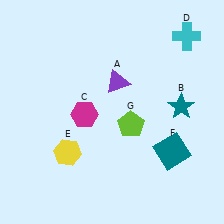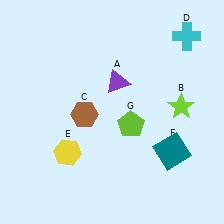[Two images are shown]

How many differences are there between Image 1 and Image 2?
There are 2 differences between the two images.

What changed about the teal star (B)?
In Image 1, B is teal. In Image 2, it changed to lime.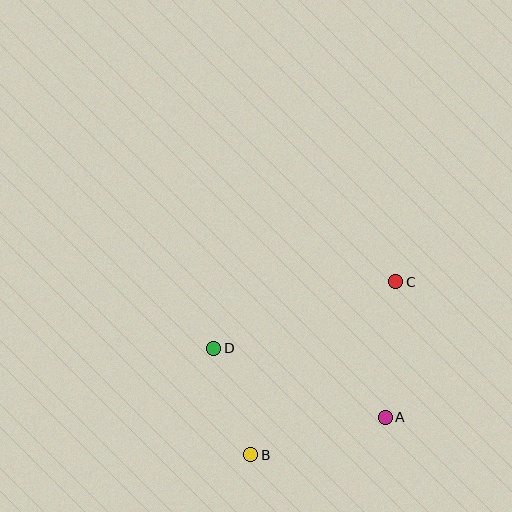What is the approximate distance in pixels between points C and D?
The distance between C and D is approximately 194 pixels.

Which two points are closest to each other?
Points B and D are closest to each other.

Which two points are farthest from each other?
Points B and C are farthest from each other.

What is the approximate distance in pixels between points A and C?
The distance between A and C is approximately 136 pixels.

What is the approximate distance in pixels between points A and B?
The distance between A and B is approximately 140 pixels.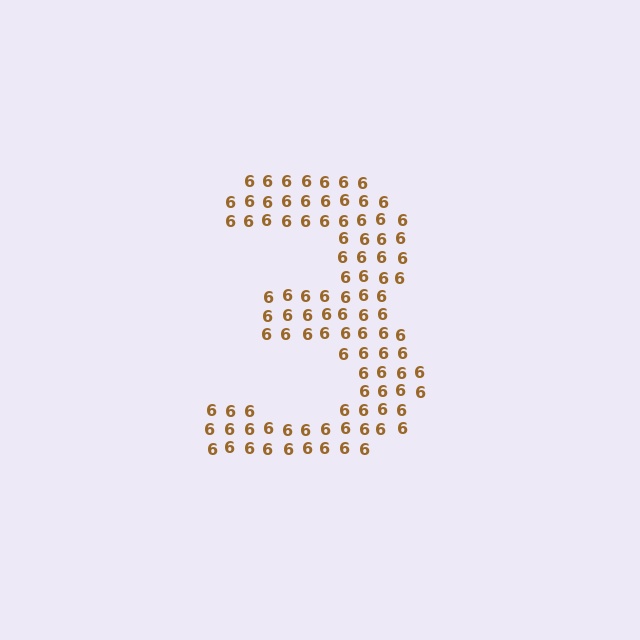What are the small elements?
The small elements are digit 6's.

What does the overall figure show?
The overall figure shows the digit 3.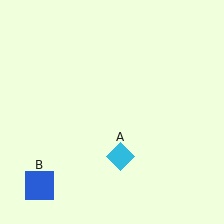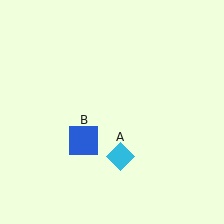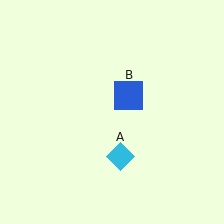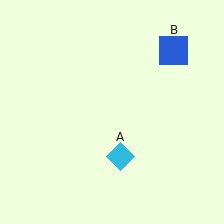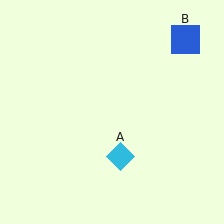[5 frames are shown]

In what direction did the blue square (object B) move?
The blue square (object B) moved up and to the right.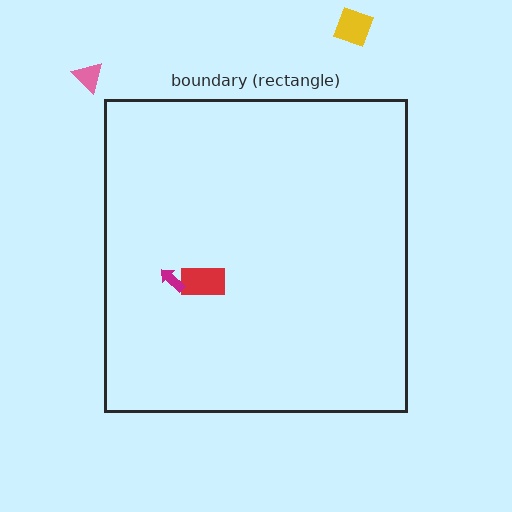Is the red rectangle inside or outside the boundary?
Inside.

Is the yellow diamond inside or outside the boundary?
Outside.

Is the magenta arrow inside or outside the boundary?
Inside.